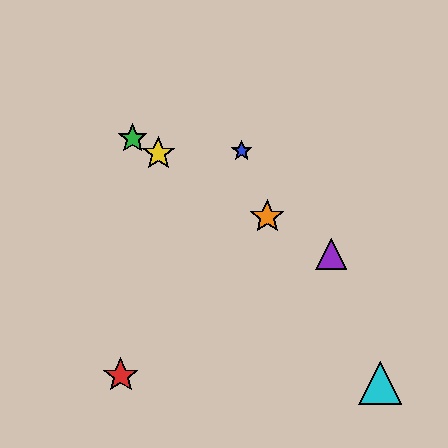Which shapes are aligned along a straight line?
The green star, the yellow star, the purple triangle, the orange star are aligned along a straight line.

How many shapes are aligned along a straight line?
4 shapes (the green star, the yellow star, the purple triangle, the orange star) are aligned along a straight line.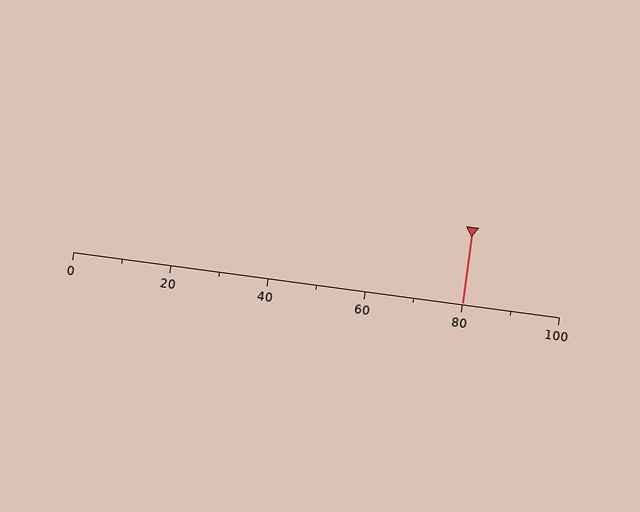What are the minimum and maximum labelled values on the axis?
The axis runs from 0 to 100.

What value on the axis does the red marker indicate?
The marker indicates approximately 80.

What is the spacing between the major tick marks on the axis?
The major ticks are spaced 20 apart.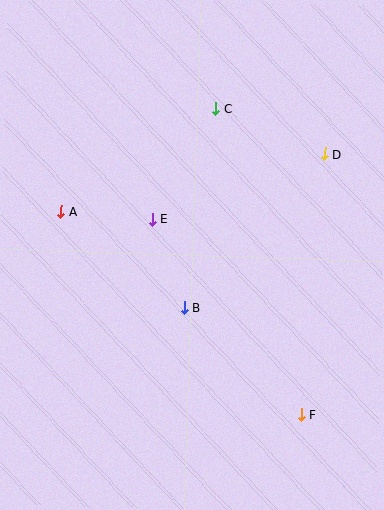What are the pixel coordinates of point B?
Point B is at (184, 308).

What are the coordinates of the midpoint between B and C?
The midpoint between B and C is at (200, 208).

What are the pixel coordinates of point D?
Point D is at (325, 154).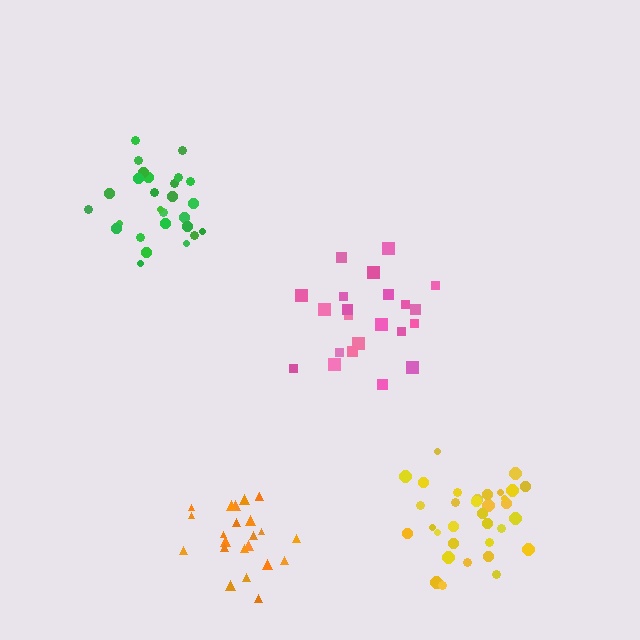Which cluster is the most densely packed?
Green.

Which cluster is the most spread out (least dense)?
Pink.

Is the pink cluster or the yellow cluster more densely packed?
Yellow.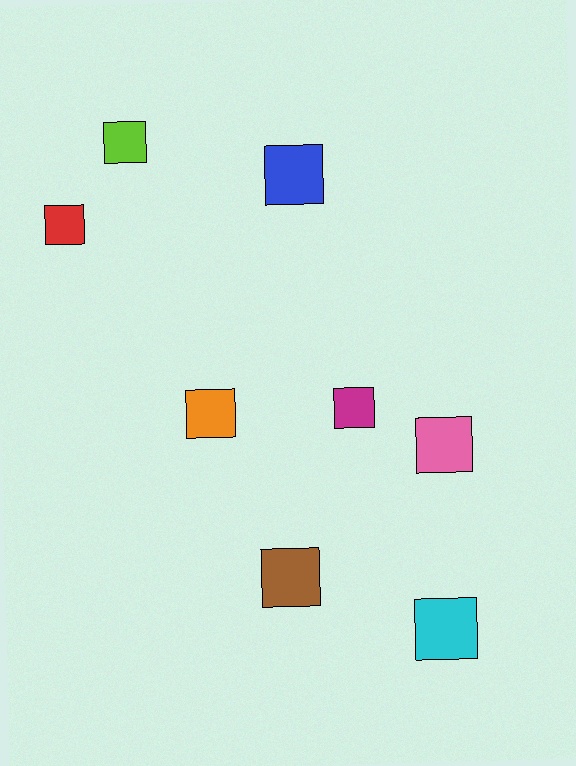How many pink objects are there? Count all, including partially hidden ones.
There is 1 pink object.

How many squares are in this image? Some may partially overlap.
There are 8 squares.